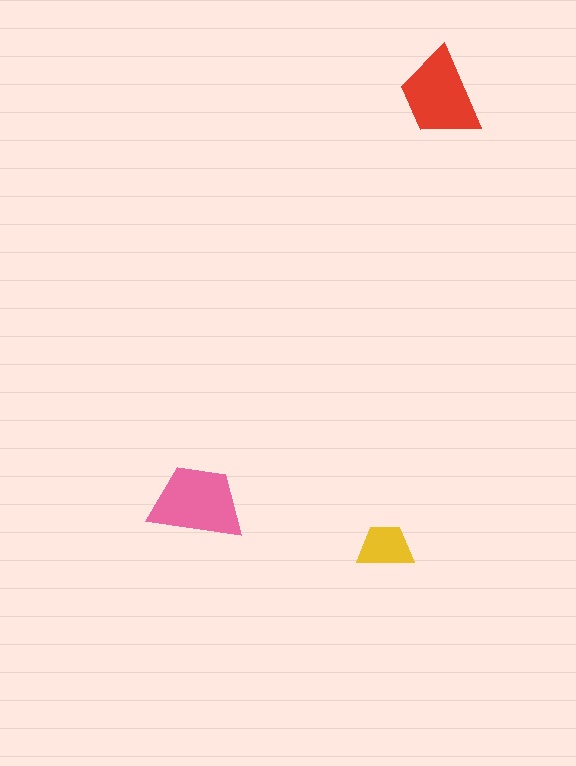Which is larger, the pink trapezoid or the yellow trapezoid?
The pink one.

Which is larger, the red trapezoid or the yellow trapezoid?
The red one.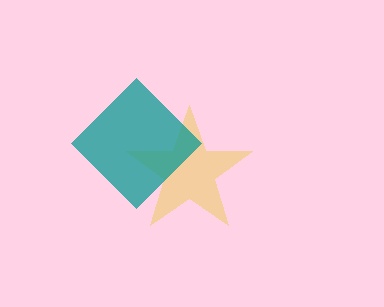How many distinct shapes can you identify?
There are 2 distinct shapes: a yellow star, a teal diamond.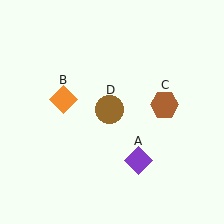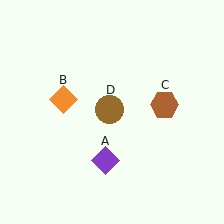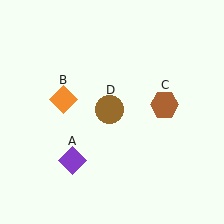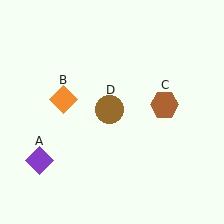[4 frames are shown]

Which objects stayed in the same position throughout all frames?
Orange diamond (object B) and brown hexagon (object C) and brown circle (object D) remained stationary.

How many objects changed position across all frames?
1 object changed position: purple diamond (object A).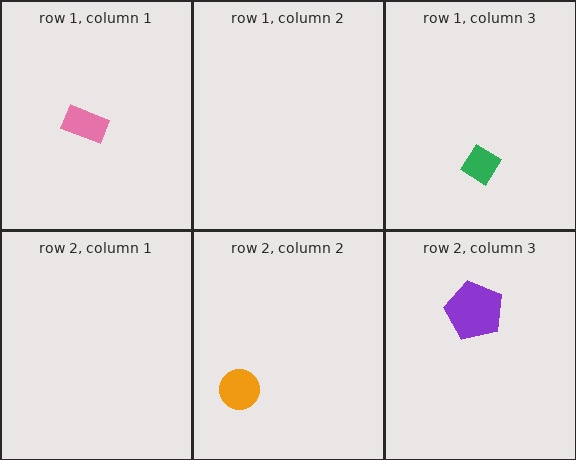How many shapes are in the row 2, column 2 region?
1.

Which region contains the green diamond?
The row 1, column 3 region.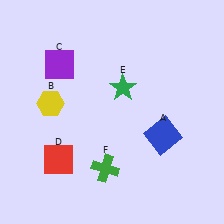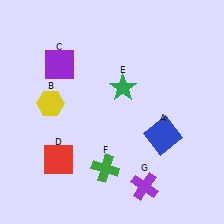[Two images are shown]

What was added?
A purple cross (G) was added in Image 2.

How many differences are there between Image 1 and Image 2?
There is 1 difference between the two images.